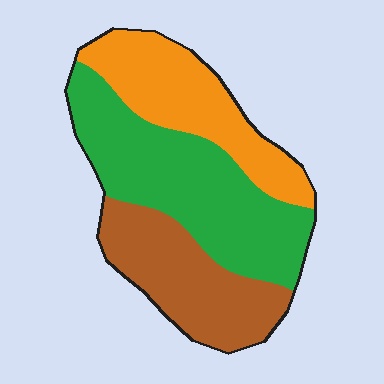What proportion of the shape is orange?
Orange takes up about one quarter (1/4) of the shape.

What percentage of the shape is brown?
Brown takes up about one quarter (1/4) of the shape.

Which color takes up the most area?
Green, at roughly 45%.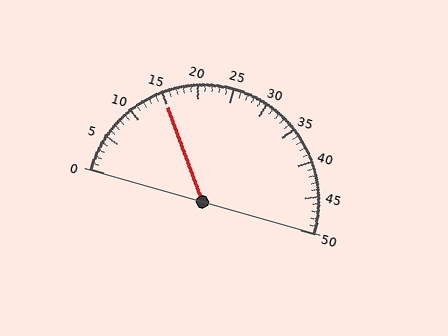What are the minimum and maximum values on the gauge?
The gauge ranges from 0 to 50.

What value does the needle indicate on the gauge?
The needle indicates approximately 15.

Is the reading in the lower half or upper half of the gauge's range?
The reading is in the lower half of the range (0 to 50).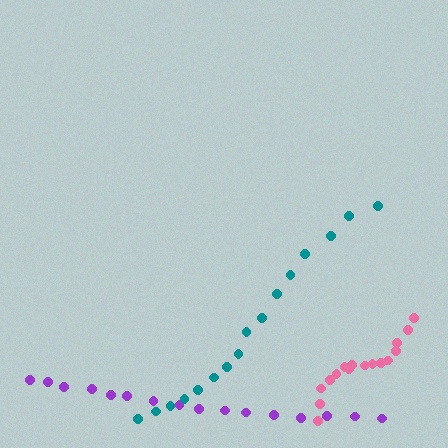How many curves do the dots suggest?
There are 3 distinct paths.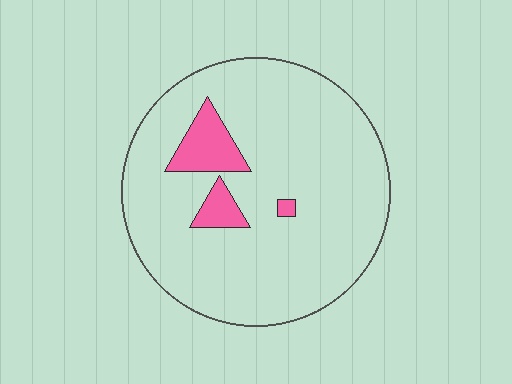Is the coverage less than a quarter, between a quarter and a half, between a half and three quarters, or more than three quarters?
Less than a quarter.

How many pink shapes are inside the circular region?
3.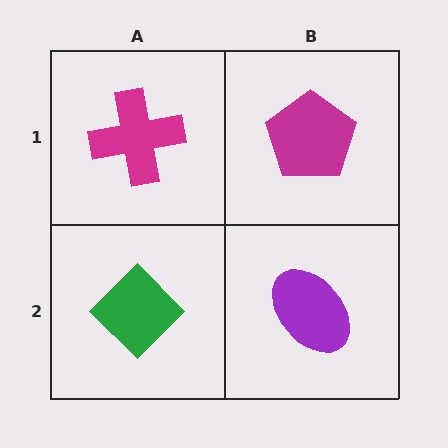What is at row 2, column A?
A green diamond.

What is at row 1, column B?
A magenta pentagon.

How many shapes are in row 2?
2 shapes.